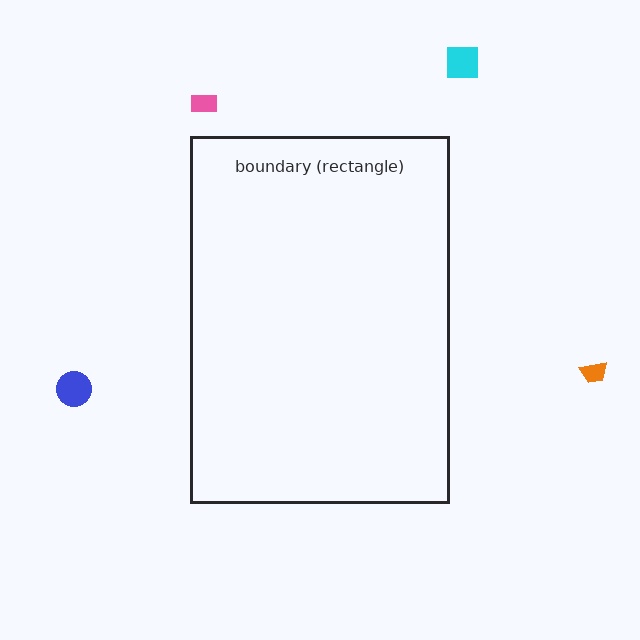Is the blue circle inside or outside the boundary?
Outside.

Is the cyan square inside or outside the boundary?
Outside.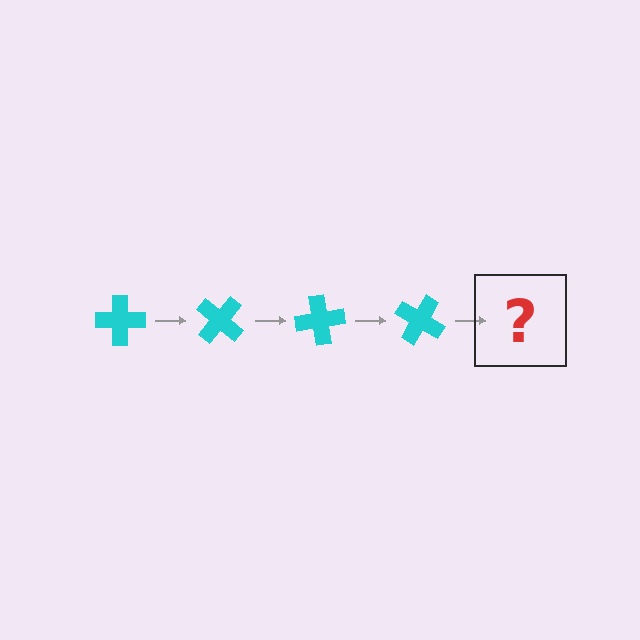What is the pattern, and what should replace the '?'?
The pattern is that the cross rotates 40 degrees each step. The '?' should be a cyan cross rotated 160 degrees.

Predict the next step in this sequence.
The next step is a cyan cross rotated 160 degrees.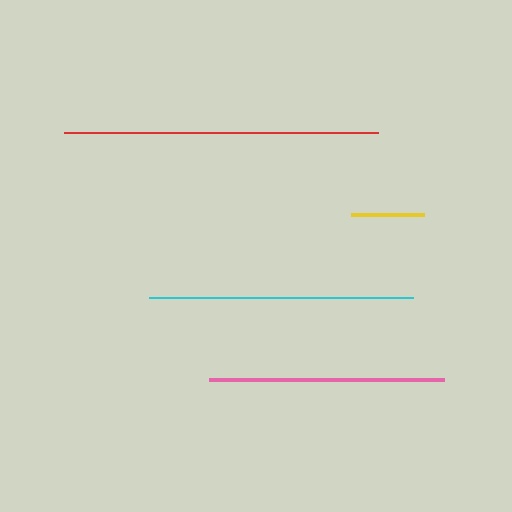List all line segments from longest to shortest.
From longest to shortest: red, cyan, pink, yellow.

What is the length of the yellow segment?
The yellow segment is approximately 73 pixels long.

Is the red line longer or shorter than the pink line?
The red line is longer than the pink line.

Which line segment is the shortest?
The yellow line is the shortest at approximately 73 pixels.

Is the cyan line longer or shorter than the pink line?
The cyan line is longer than the pink line.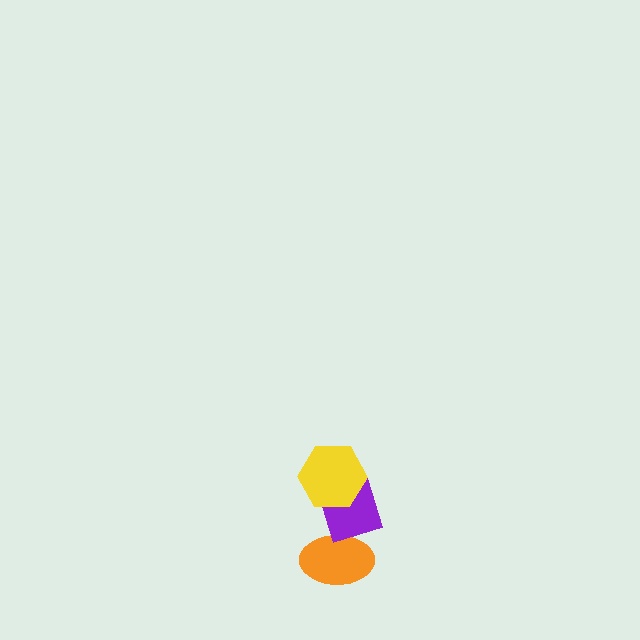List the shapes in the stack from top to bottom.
From top to bottom: the yellow hexagon, the purple diamond, the orange ellipse.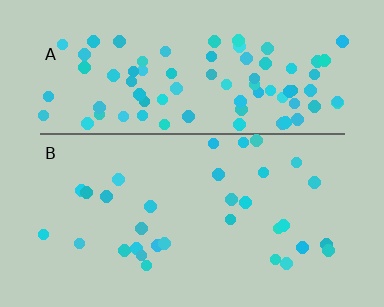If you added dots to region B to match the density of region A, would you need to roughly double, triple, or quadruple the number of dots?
Approximately triple.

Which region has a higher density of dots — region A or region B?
A (the top).